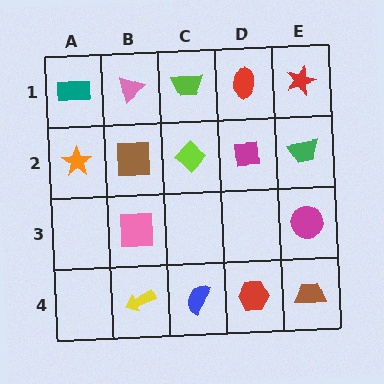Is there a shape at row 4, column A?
No, that cell is empty.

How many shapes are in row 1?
5 shapes.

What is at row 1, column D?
A red ellipse.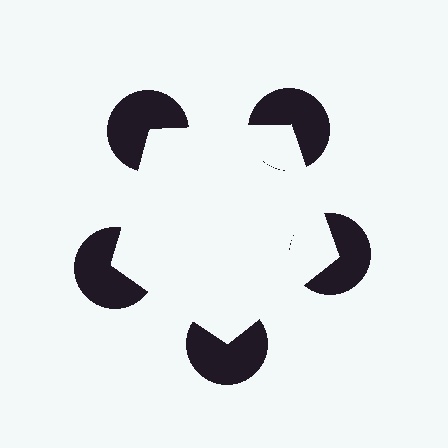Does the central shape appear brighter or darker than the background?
It typically appears slightly brighter than the background, even though no actual brightness change is drawn.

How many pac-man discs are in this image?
There are 5 — one at each vertex of the illusory pentagon.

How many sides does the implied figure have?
5 sides.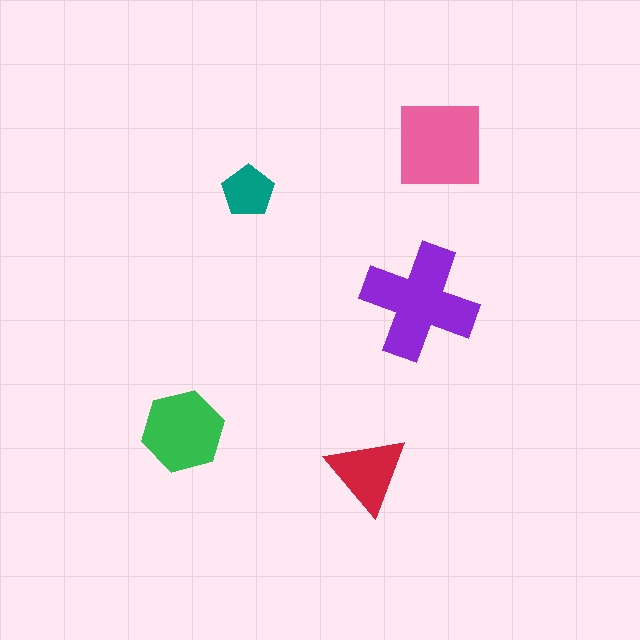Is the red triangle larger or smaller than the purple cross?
Smaller.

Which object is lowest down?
The red triangle is bottommost.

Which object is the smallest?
The teal pentagon.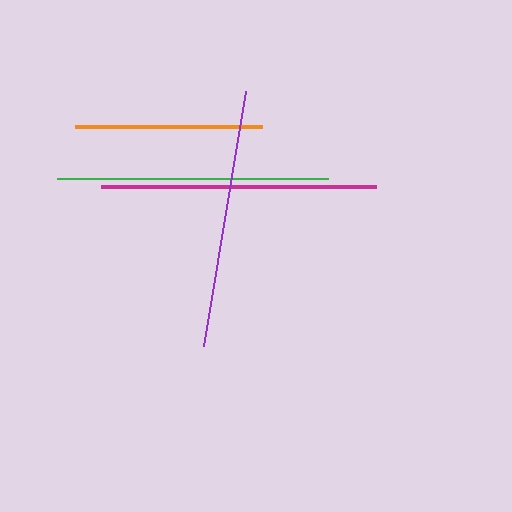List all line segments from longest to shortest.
From longest to shortest: magenta, green, purple, orange.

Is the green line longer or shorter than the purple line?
The green line is longer than the purple line.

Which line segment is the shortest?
The orange line is the shortest at approximately 187 pixels.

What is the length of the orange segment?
The orange segment is approximately 187 pixels long.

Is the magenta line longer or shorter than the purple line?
The magenta line is longer than the purple line.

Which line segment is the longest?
The magenta line is the longest at approximately 275 pixels.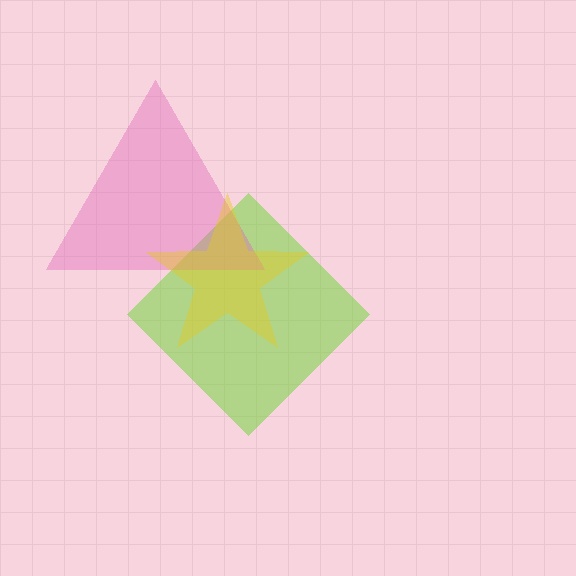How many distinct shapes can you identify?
There are 3 distinct shapes: a lime diamond, a pink triangle, a yellow star.